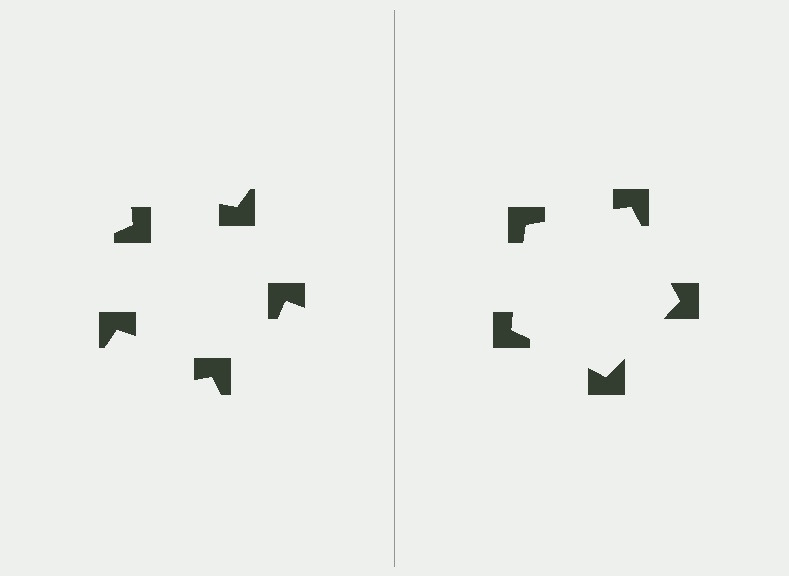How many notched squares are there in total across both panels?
10 — 5 on each side.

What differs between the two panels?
The notched squares are positioned identically on both sides; only the wedge orientations differ. On the right they align to a pentagon; on the left they are misaligned.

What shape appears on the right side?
An illusory pentagon.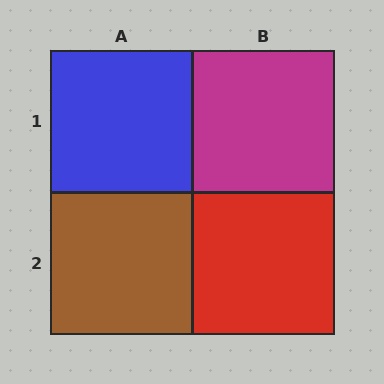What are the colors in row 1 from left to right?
Blue, magenta.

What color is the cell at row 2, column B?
Red.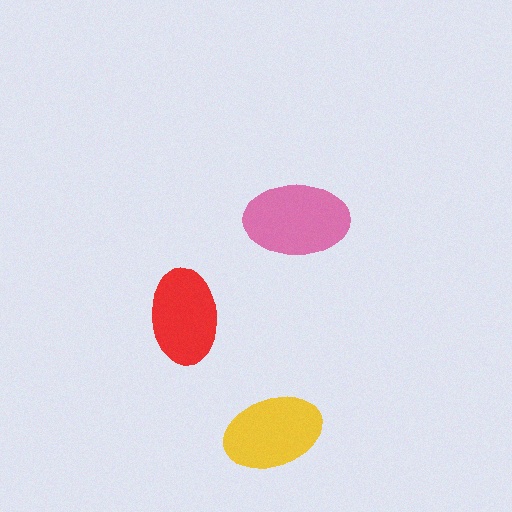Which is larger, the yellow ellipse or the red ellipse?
The yellow one.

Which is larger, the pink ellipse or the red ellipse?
The pink one.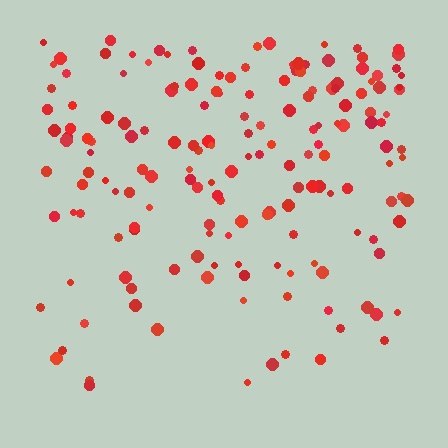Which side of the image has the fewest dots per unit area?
The bottom.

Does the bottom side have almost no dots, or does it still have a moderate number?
Still a moderate number, just noticeably fewer than the top.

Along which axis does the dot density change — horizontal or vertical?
Vertical.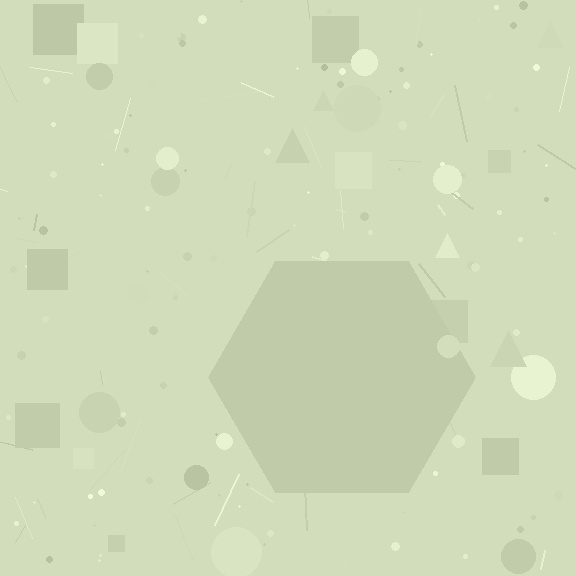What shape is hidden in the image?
A hexagon is hidden in the image.